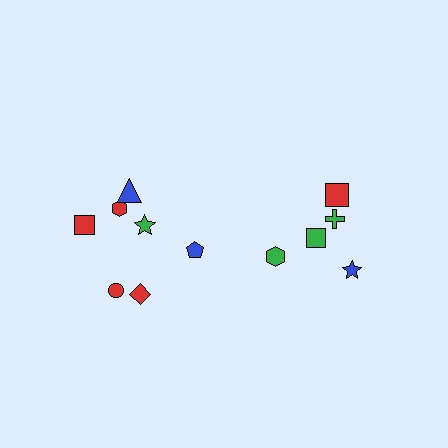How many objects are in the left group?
There are 7 objects.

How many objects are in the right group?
There are 5 objects.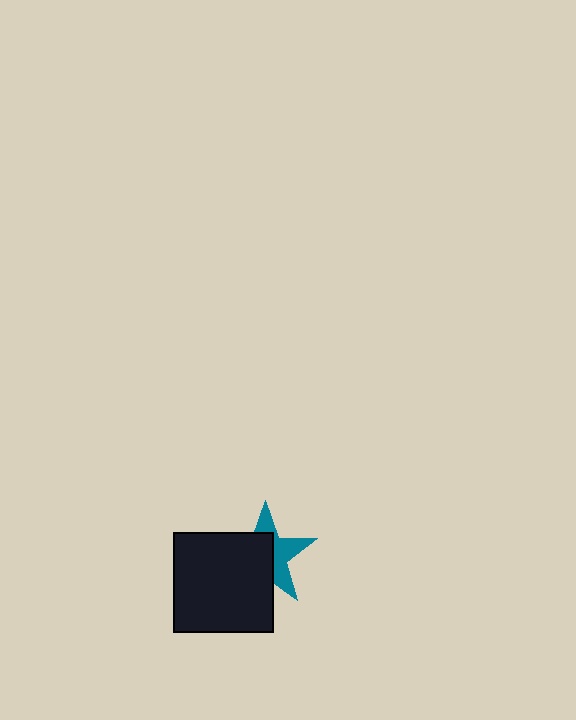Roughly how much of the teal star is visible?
A small part of it is visible (roughly 44%).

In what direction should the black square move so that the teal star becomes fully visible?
The black square should move toward the lower-left. That is the shortest direction to clear the overlap and leave the teal star fully visible.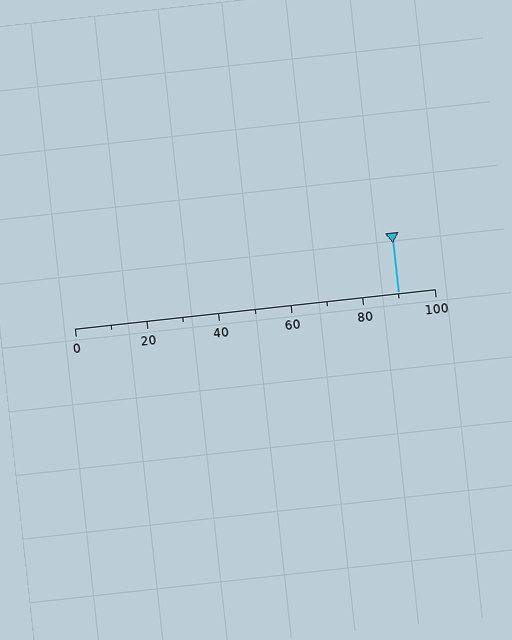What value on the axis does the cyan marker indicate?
The marker indicates approximately 90.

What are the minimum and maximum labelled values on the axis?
The axis runs from 0 to 100.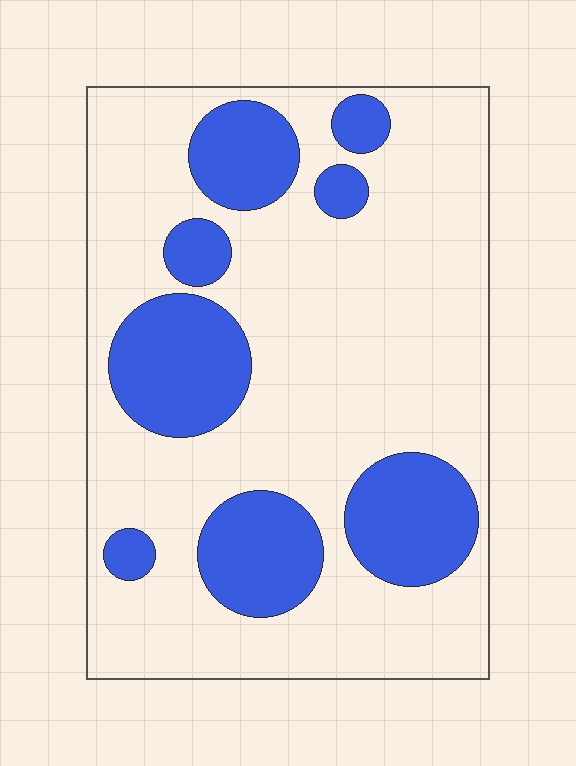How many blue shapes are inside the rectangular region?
8.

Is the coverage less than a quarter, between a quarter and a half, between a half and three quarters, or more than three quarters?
Between a quarter and a half.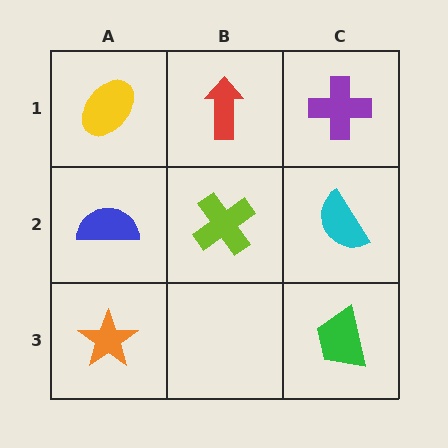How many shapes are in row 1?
3 shapes.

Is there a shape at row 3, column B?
No, that cell is empty.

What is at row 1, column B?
A red arrow.